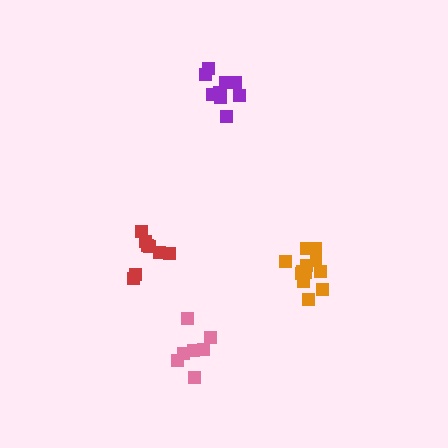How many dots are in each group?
Group 1: 7 dots, Group 2: 10 dots, Group 3: 8 dots, Group 4: 12 dots (37 total).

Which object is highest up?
The purple cluster is topmost.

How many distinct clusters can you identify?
There are 4 distinct clusters.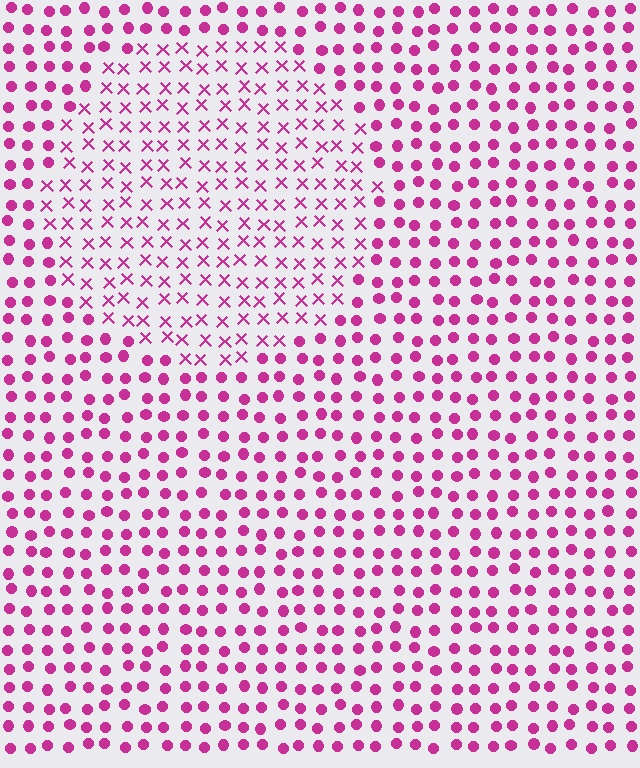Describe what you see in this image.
The image is filled with small magenta elements arranged in a uniform grid. A circle-shaped region contains X marks, while the surrounding area contains circles. The boundary is defined purely by the change in element shape.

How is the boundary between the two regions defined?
The boundary is defined by a change in element shape: X marks inside vs. circles outside. All elements share the same color and spacing.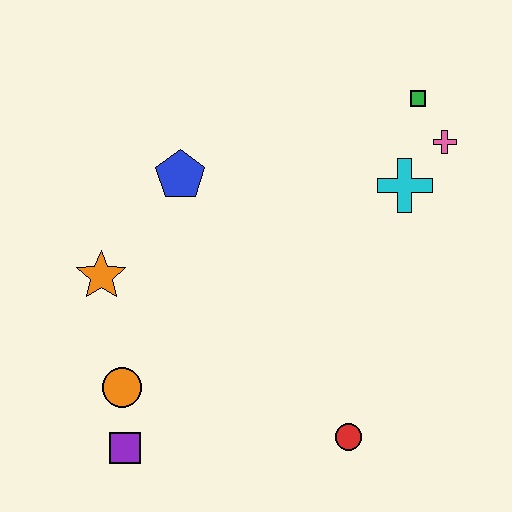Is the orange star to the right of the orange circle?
No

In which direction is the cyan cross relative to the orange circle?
The cyan cross is to the right of the orange circle.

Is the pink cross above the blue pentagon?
Yes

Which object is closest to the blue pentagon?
The orange star is closest to the blue pentagon.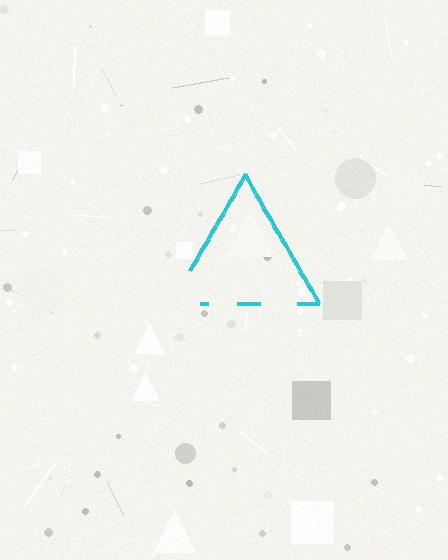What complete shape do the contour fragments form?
The contour fragments form a triangle.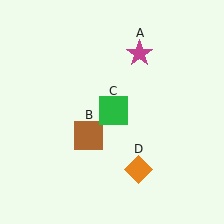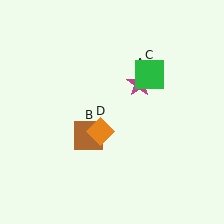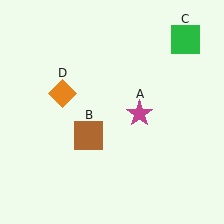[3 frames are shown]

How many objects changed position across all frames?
3 objects changed position: magenta star (object A), green square (object C), orange diamond (object D).